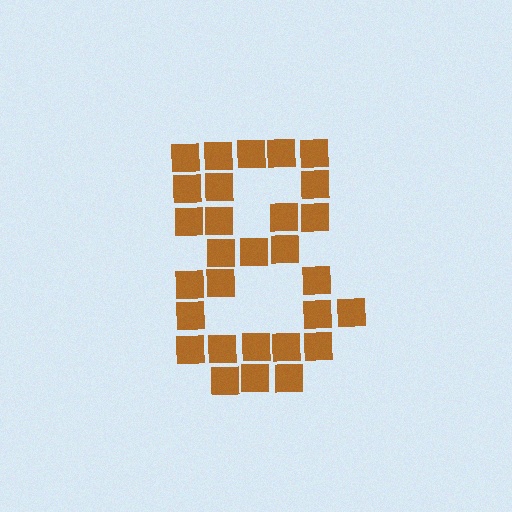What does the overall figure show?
The overall figure shows the digit 8.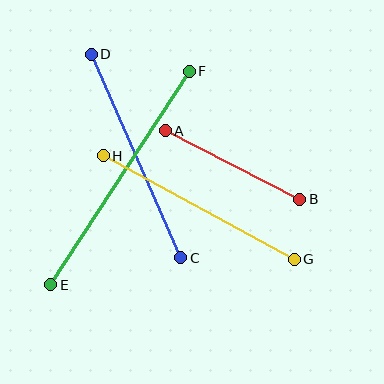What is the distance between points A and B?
The distance is approximately 151 pixels.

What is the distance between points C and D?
The distance is approximately 222 pixels.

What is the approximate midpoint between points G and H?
The midpoint is at approximately (199, 207) pixels.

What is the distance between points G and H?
The distance is approximately 217 pixels.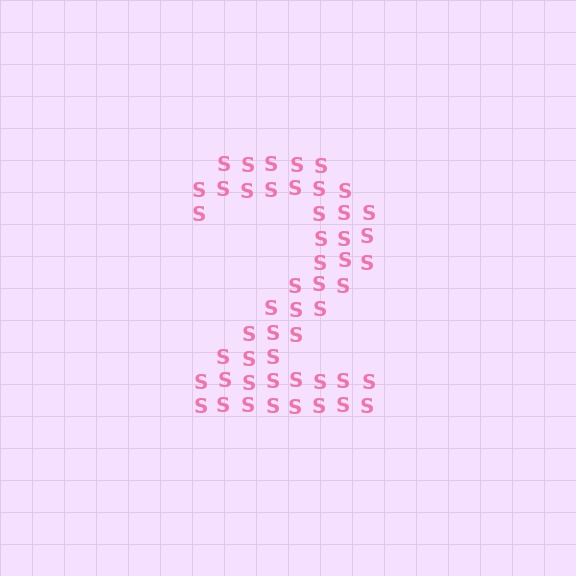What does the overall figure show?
The overall figure shows the digit 2.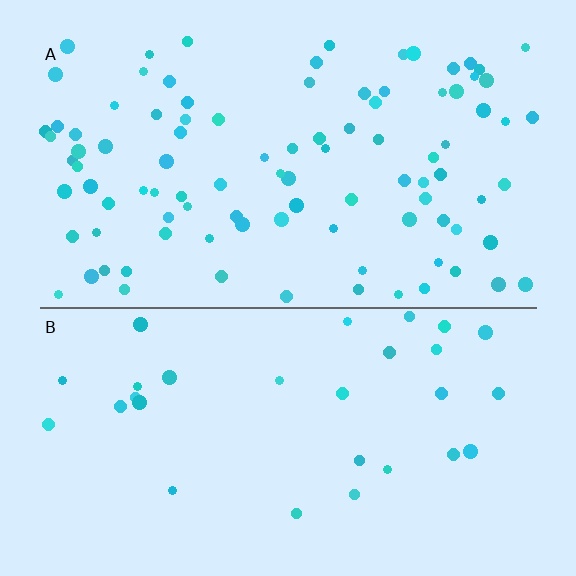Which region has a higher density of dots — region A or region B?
A (the top).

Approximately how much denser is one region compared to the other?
Approximately 3.2× — region A over region B.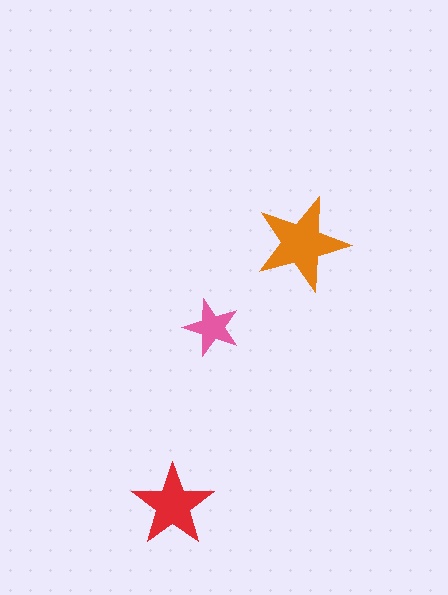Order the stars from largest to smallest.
the orange one, the red one, the pink one.